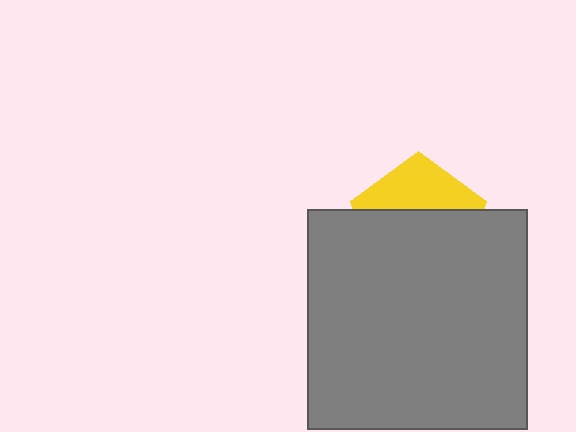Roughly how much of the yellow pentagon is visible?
A small part of it is visible (roughly 37%).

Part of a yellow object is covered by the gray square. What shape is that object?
It is a pentagon.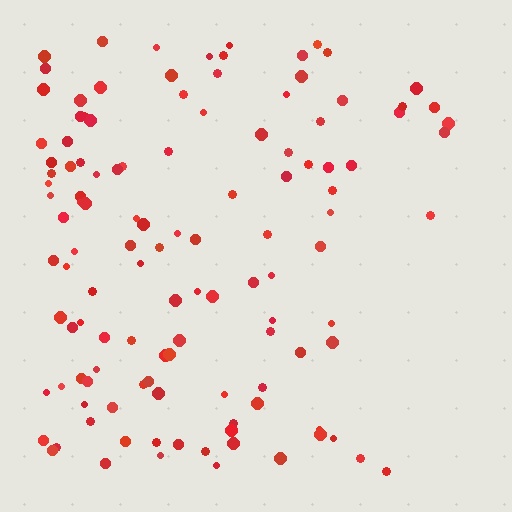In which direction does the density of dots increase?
From right to left, with the left side densest.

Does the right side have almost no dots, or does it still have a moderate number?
Still a moderate number, just noticeably fewer than the left.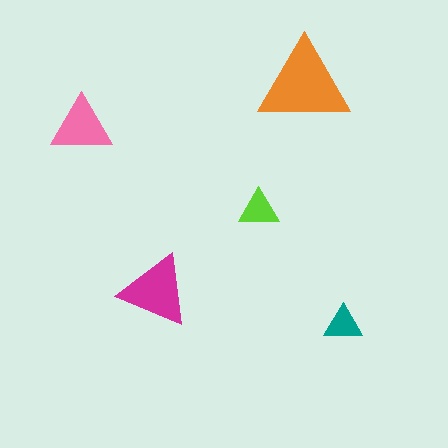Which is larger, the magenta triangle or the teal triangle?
The magenta one.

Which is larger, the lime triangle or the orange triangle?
The orange one.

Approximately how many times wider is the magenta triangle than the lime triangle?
About 2 times wider.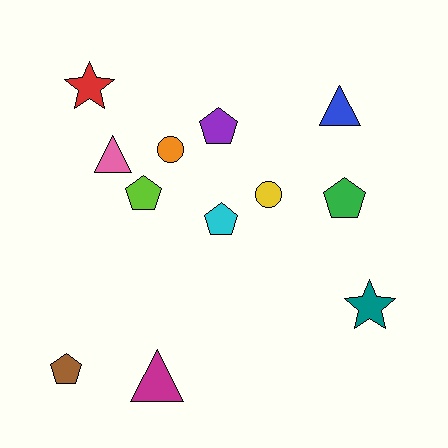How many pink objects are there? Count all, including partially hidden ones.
There is 1 pink object.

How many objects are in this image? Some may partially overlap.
There are 12 objects.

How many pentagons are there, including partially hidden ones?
There are 5 pentagons.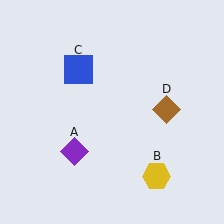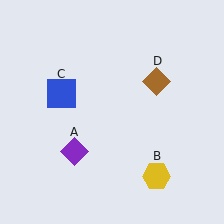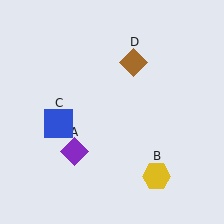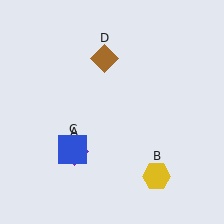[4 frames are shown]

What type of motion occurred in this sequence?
The blue square (object C), brown diamond (object D) rotated counterclockwise around the center of the scene.